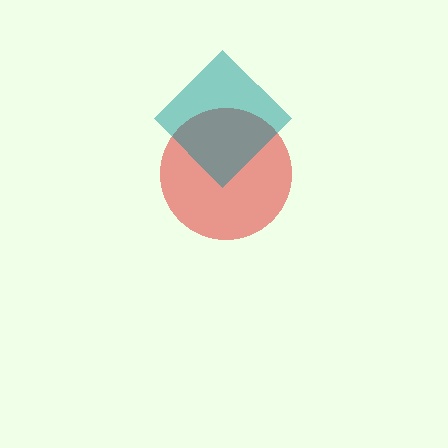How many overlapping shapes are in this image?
There are 2 overlapping shapes in the image.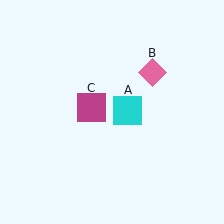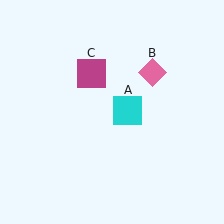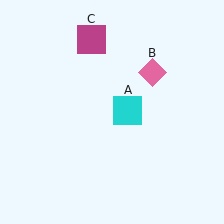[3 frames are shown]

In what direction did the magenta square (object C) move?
The magenta square (object C) moved up.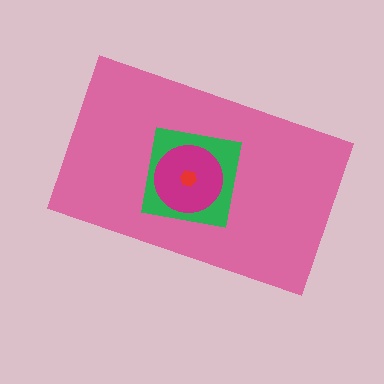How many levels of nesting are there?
4.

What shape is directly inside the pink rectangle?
The green square.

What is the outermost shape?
The pink rectangle.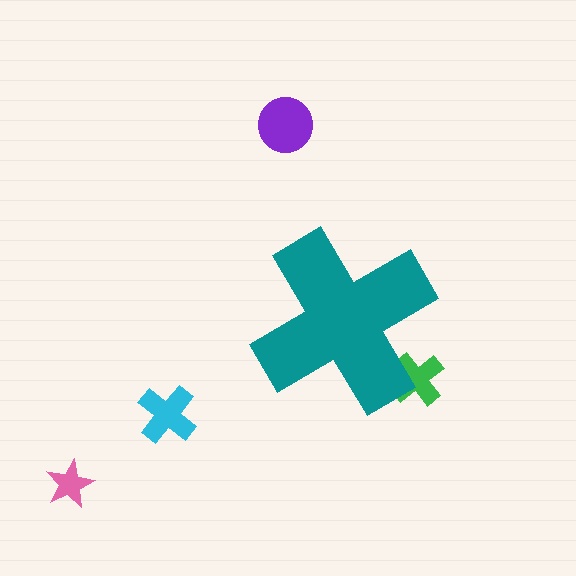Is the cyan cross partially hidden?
No, the cyan cross is fully visible.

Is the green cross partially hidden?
Yes, the green cross is partially hidden behind the teal cross.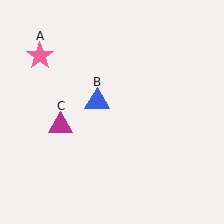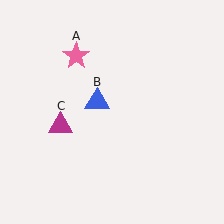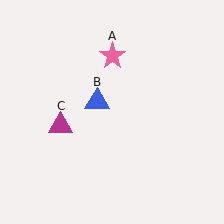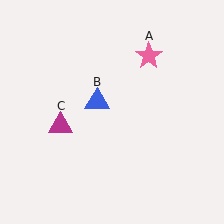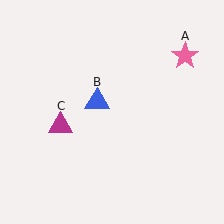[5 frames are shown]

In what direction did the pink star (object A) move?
The pink star (object A) moved right.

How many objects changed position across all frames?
1 object changed position: pink star (object A).